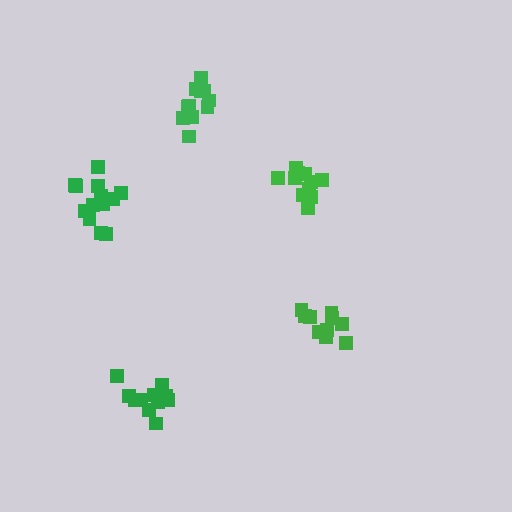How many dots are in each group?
Group 1: 14 dots, Group 2: 12 dots, Group 3: 10 dots, Group 4: 11 dots, Group 5: 13 dots (60 total).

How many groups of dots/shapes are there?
There are 5 groups.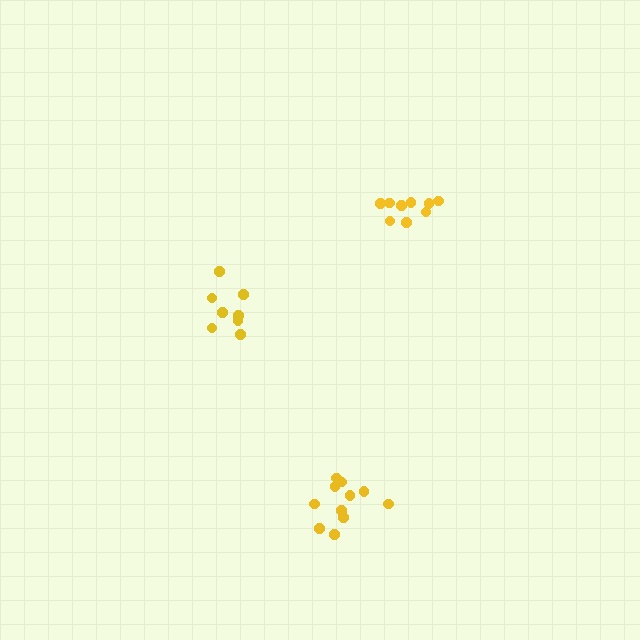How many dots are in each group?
Group 1: 9 dots, Group 2: 11 dots, Group 3: 8 dots (28 total).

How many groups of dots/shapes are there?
There are 3 groups.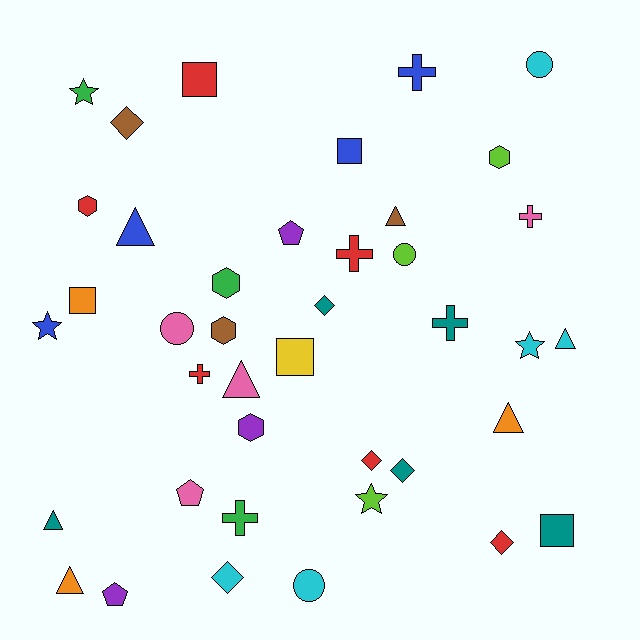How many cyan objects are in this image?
There are 5 cyan objects.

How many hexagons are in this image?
There are 5 hexagons.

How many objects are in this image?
There are 40 objects.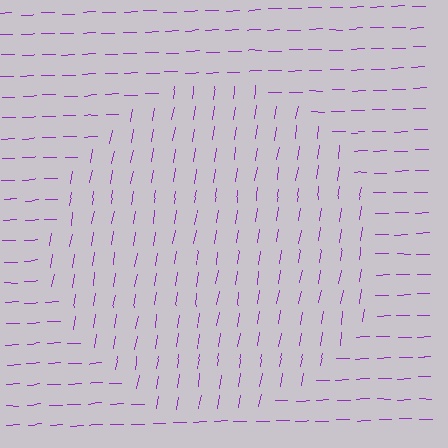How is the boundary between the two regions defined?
The boundary is defined purely by a change in line orientation (approximately 80 degrees difference). All lines are the same color and thickness.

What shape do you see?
I see a circle.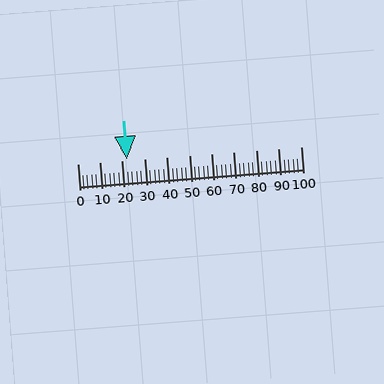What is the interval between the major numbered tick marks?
The major tick marks are spaced 10 units apart.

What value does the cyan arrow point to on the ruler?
The cyan arrow points to approximately 22.